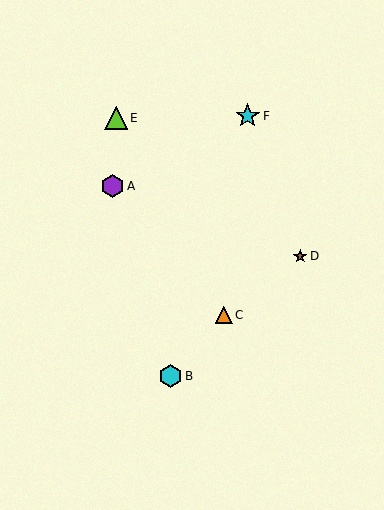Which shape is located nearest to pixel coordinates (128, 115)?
The lime triangle (labeled E) at (116, 118) is nearest to that location.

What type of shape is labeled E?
Shape E is a lime triangle.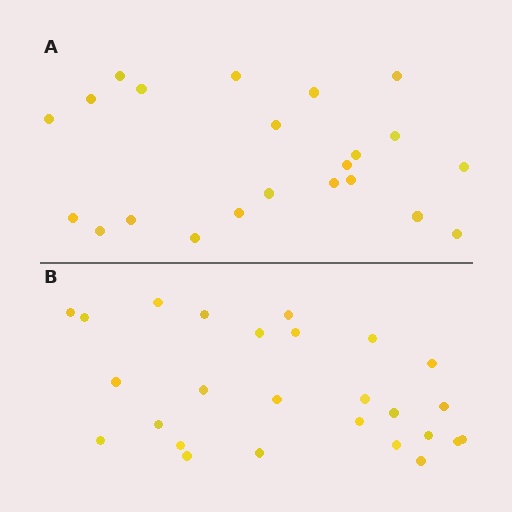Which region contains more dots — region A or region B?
Region B (the bottom region) has more dots.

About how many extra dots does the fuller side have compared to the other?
Region B has about 4 more dots than region A.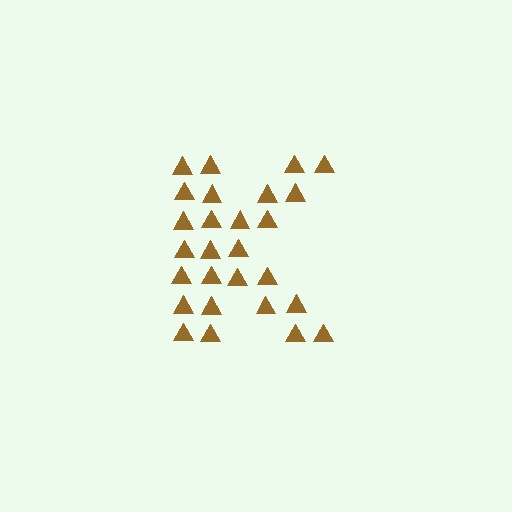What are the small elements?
The small elements are triangles.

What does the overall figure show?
The overall figure shows the letter K.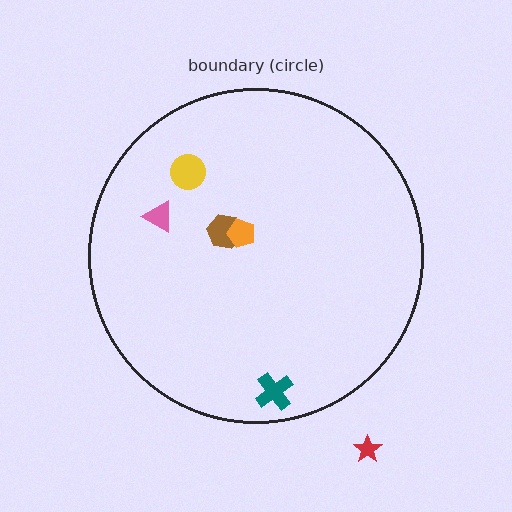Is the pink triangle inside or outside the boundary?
Inside.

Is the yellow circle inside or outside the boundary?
Inside.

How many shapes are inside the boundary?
5 inside, 1 outside.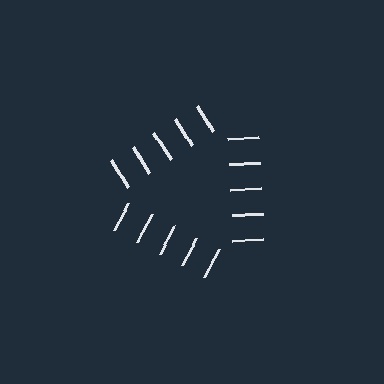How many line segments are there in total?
15 — 5 along each of the 3 edges.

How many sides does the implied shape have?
3 sides — the line-ends trace a triangle.